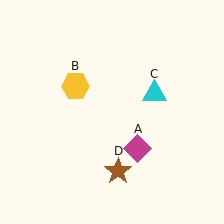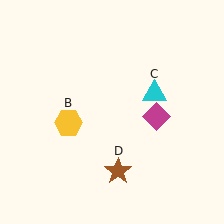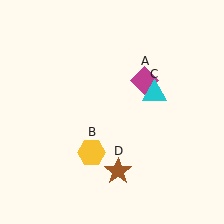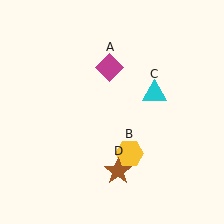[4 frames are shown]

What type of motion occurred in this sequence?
The magenta diamond (object A), yellow hexagon (object B) rotated counterclockwise around the center of the scene.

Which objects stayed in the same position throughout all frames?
Cyan triangle (object C) and brown star (object D) remained stationary.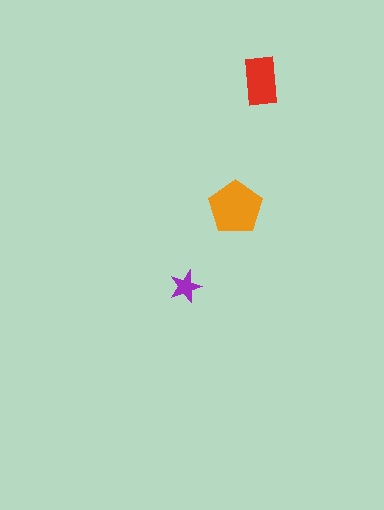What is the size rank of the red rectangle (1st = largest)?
2nd.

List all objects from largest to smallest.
The orange pentagon, the red rectangle, the purple star.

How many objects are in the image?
There are 3 objects in the image.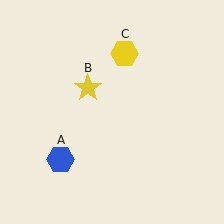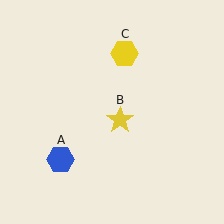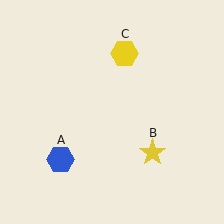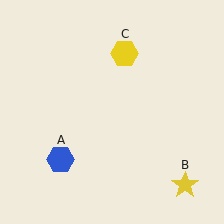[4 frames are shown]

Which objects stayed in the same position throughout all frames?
Blue hexagon (object A) and yellow hexagon (object C) remained stationary.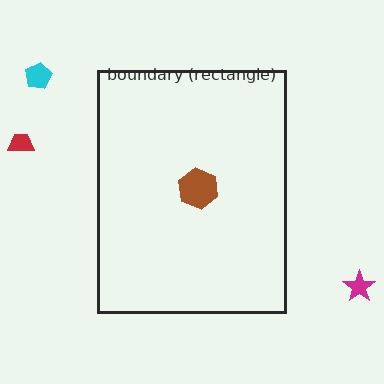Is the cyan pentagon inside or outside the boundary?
Outside.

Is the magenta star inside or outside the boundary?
Outside.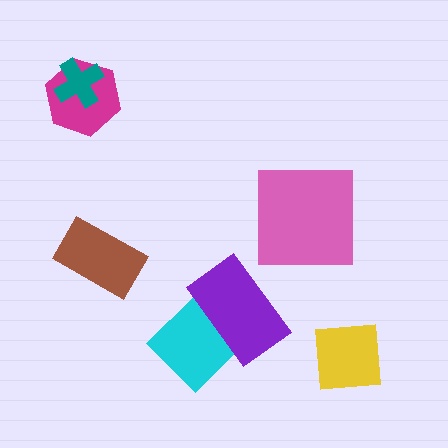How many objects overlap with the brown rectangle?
0 objects overlap with the brown rectangle.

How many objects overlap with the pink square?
0 objects overlap with the pink square.